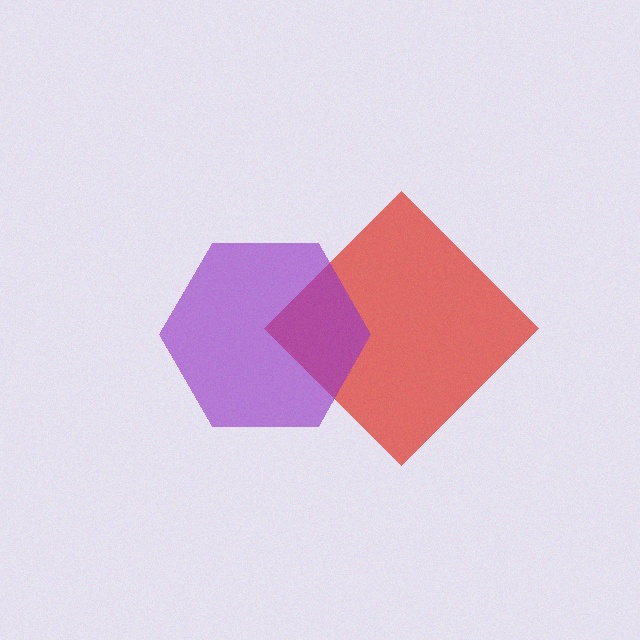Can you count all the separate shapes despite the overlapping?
Yes, there are 2 separate shapes.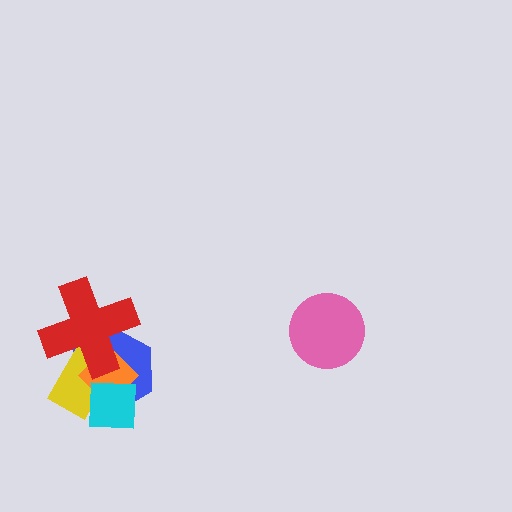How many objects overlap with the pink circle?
0 objects overlap with the pink circle.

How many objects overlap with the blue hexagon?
4 objects overlap with the blue hexagon.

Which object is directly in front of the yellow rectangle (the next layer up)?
The orange diamond is directly in front of the yellow rectangle.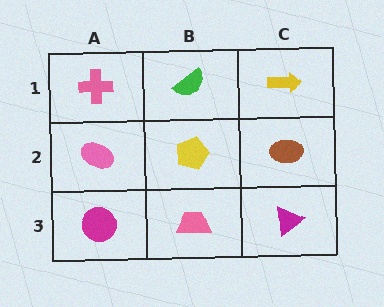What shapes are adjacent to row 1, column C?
A brown ellipse (row 2, column C), a green semicircle (row 1, column B).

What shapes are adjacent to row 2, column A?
A pink cross (row 1, column A), a magenta circle (row 3, column A), a yellow pentagon (row 2, column B).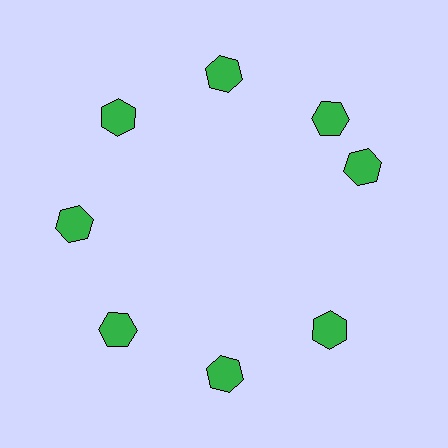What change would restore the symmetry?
The symmetry would be restored by rotating it back into even spacing with its neighbors so that all 8 hexagons sit at equal angles and equal distance from the center.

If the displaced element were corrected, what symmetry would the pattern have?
It would have 8-fold rotational symmetry — the pattern would map onto itself every 45 degrees.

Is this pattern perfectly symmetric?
No. The 8 green hexagons are arranged in a ring, but one element near the 3 o'clock position is rotated out of alignment along the ring, breaking the 8-fold rotational symmetry.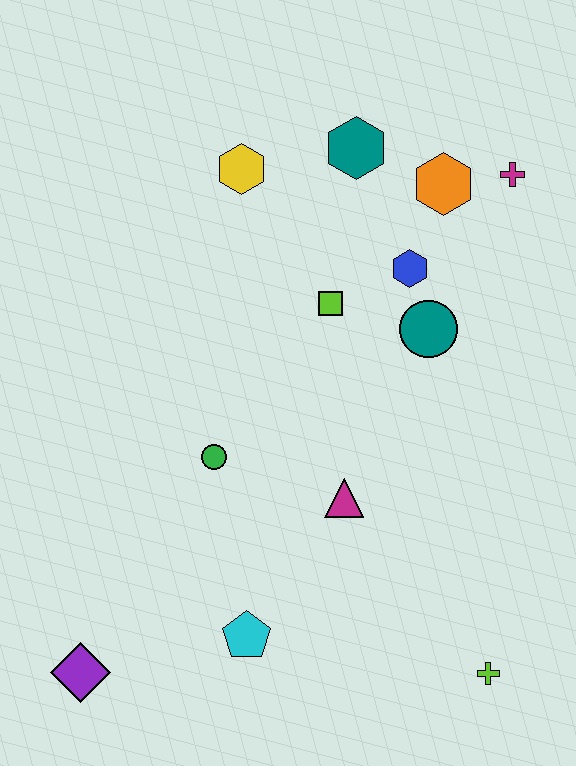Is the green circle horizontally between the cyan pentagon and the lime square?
No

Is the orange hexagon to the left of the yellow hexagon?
No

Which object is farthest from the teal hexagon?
The purple diamond is farthest from the teal hexagon.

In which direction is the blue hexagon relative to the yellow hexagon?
The blue hexagon is to the right of the yellow hexagon.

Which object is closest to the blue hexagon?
The teal circle is closest to the blue hexagon.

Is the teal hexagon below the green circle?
No